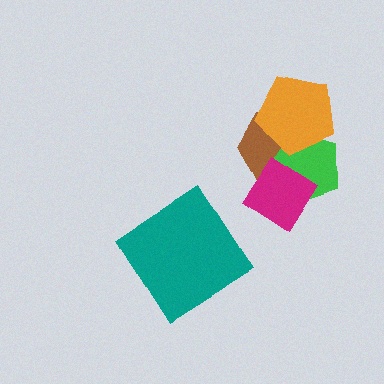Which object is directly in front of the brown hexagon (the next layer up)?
The green pentagon is directly in front of the brown hexagon.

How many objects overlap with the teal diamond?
0 objects overlap with the teal diamond.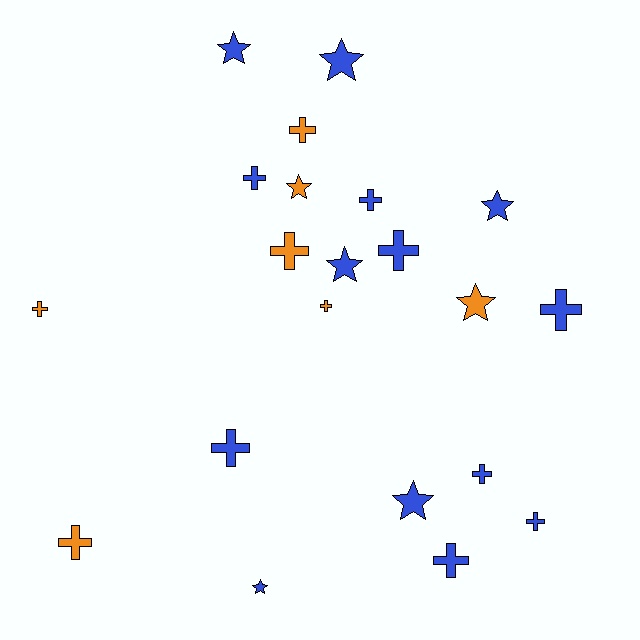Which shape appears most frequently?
Cross, with 13 objects.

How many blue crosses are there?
There are 8 blue crosses.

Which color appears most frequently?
Blue, with 14 objects.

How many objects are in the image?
There are 21 objects.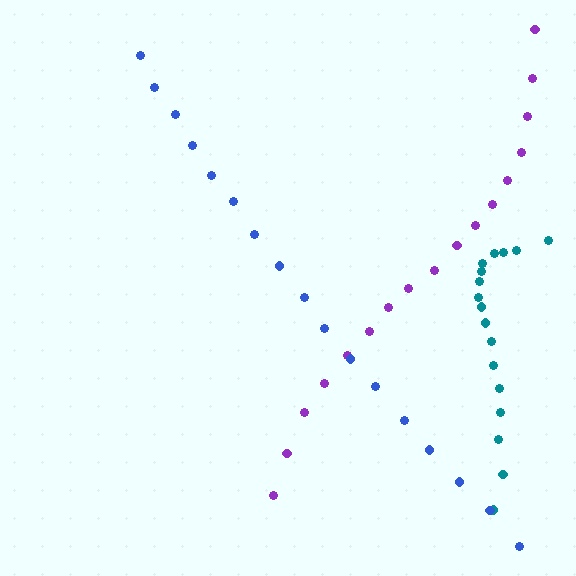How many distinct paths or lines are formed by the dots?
There are 3 distinct paths.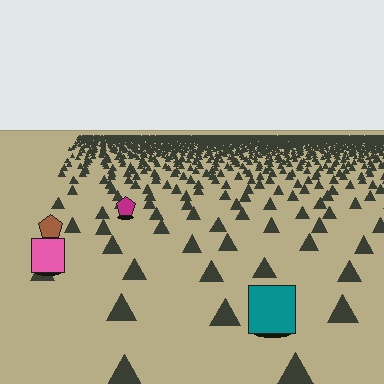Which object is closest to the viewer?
The teal square is closest. The texture marks near it are larger and more spread out.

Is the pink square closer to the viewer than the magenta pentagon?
Yes. The pink square is closer — you can tell from the texture gradient: the ground texture is coarser near it.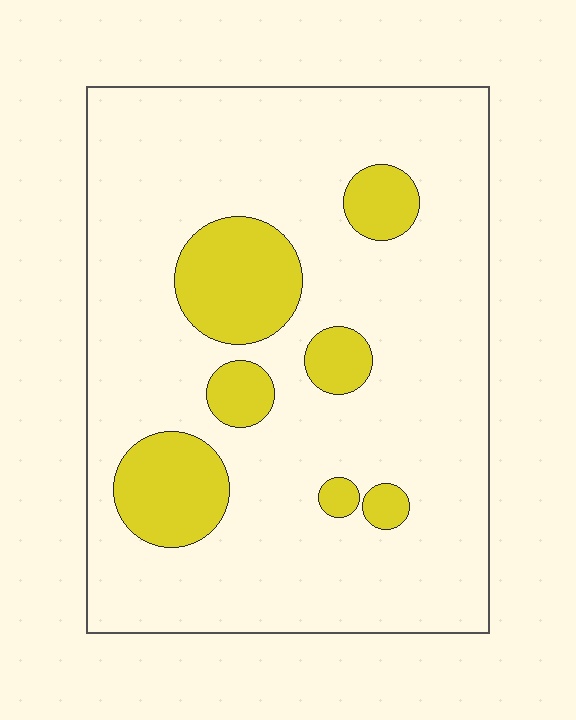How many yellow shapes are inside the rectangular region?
7.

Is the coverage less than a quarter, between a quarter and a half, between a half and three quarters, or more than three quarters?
Less than a quarter.